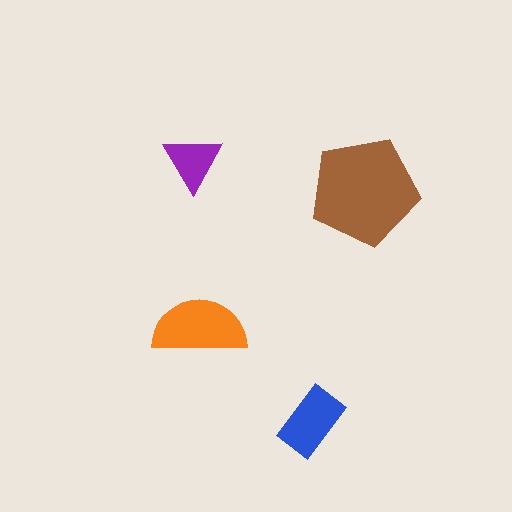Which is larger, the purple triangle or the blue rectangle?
The blue rectangle.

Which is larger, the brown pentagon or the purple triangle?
The brown pentagon.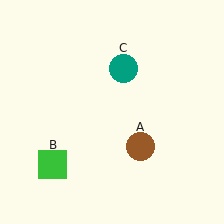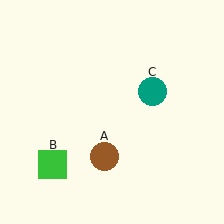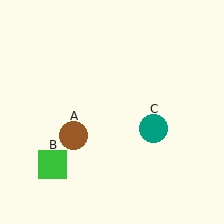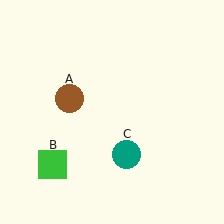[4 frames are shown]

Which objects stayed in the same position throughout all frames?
Green square (object B) remained stationary.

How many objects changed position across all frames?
2 objects changed position: brown circle (object A), teal circle (object C).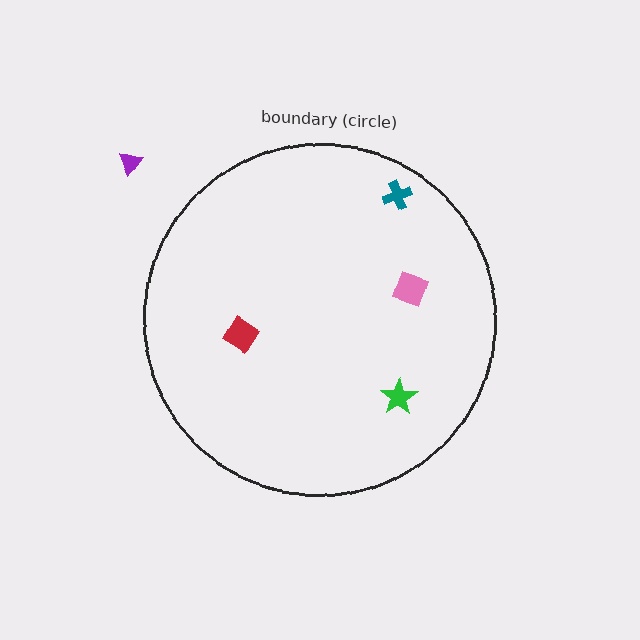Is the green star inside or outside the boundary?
Inside.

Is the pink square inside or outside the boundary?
Inside.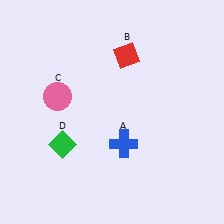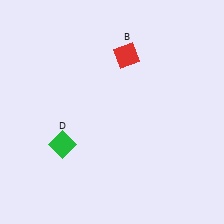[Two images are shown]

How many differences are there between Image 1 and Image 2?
There are 2 differences between the two images.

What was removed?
The pink circle (C), the blue cross (A) were removed in Image 2.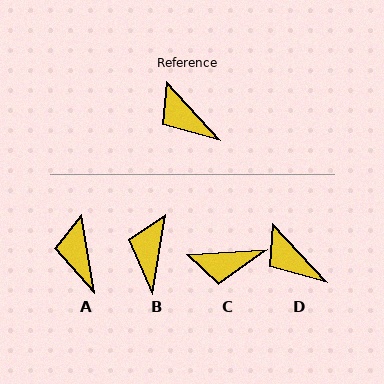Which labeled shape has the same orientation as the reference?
D.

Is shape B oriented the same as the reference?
No, it is off by about 52 degrees.